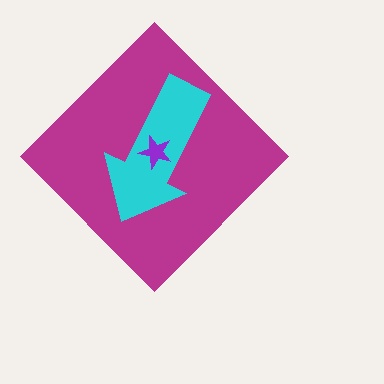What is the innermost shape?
The purple star.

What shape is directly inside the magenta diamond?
The cyan arrow.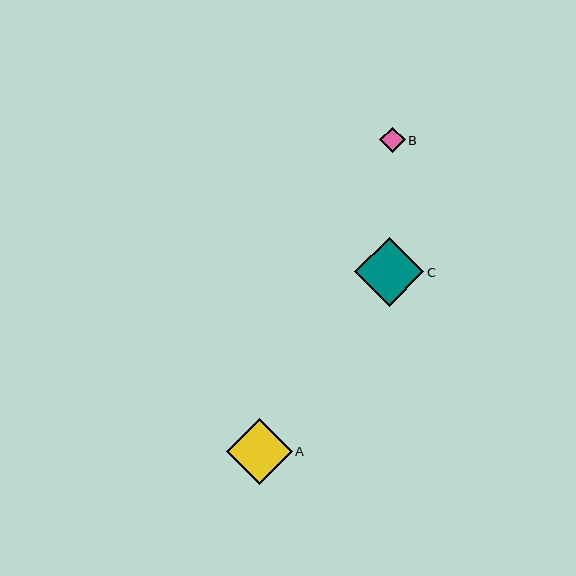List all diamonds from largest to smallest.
From largest to smallest: C, A, B.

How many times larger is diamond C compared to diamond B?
Diamond C is approximately 2.7 times the size of diamond B.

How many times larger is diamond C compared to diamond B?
Diamond C is approximately 2.7 times the size of diamond B.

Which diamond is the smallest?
Diamond B is the smallest with a size of approximately 26 pixels.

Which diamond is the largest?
Diamond C is the largest with a size of approximately 69 pixels.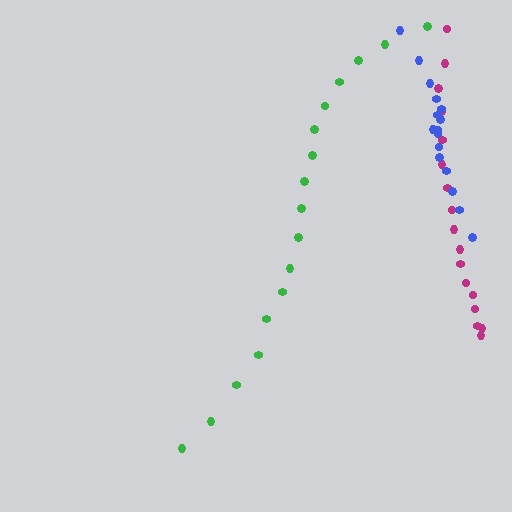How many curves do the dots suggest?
There are 3 distinct paths.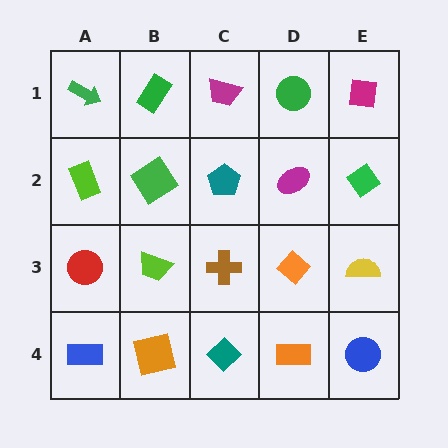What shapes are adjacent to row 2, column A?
A green arrow (row 1, column A), a red circle (row 3, column A), a green diamond (row 2, column B).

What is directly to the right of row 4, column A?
An orange square.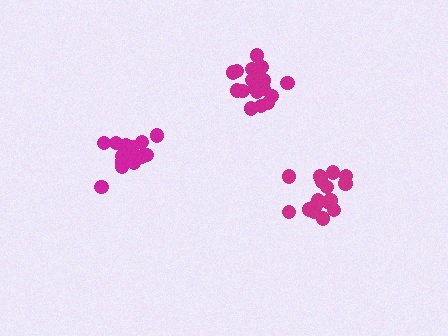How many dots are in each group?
Group 1: 17 dots, Group 2: 19 dots, Group 3: 19 dots (55 total).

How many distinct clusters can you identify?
There are 3 distinct clusters.